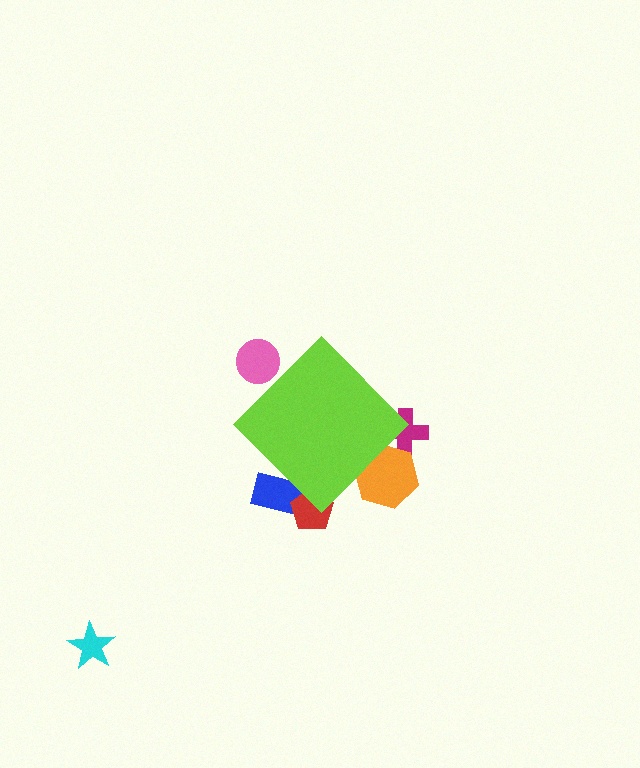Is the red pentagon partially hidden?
Yes, the red pentagon is partially hidden behind the lime diamond.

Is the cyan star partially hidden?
No, the cyan star is fully visible.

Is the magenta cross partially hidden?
Yes, the magenta cross is partially hidden behind the lime diamond.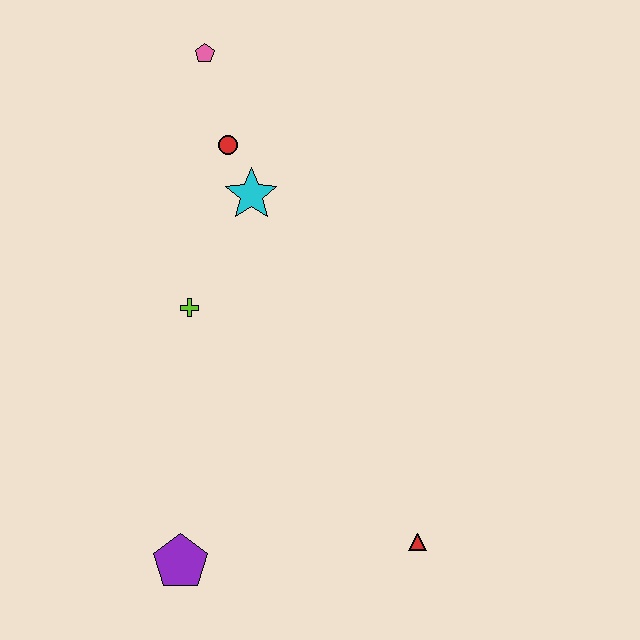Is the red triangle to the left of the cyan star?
No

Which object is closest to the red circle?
The cyan star is closest to the red circle.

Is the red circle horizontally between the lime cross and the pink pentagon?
No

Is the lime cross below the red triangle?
No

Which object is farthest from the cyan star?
The red triangle is farthest from the cyan star.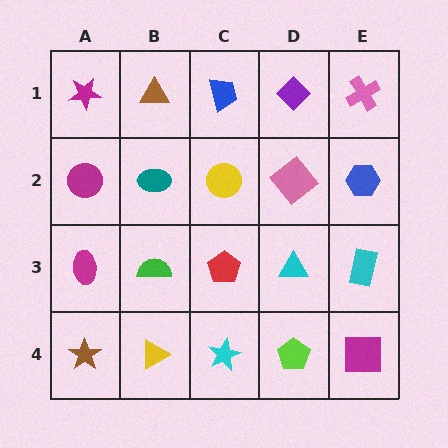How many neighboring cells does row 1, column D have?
3.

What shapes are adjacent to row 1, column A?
A magenta circle (row 2, column A), a brown triangle (row 1, column B).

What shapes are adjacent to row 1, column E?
A blue hexagon (row 2, column E), a purple diamond (row 1, column D).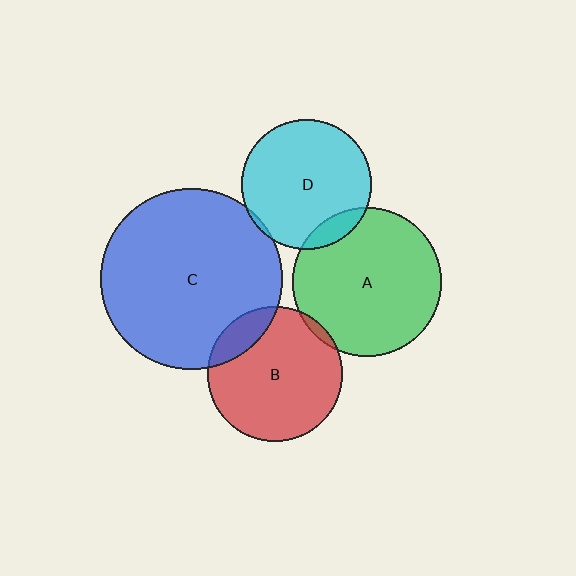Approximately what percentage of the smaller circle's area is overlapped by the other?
Approximately 5%.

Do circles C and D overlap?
Yes.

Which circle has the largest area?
Circle C (blue).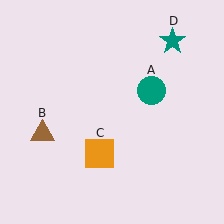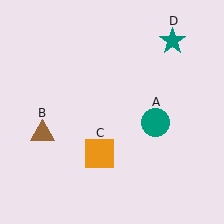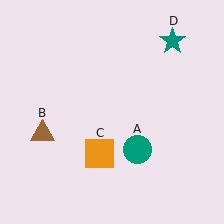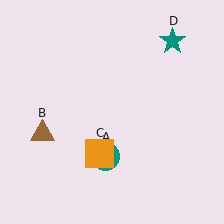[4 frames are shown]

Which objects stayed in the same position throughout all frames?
Brown triangle (object B) and orange square (object C) and teal star (object D) remained stationary.